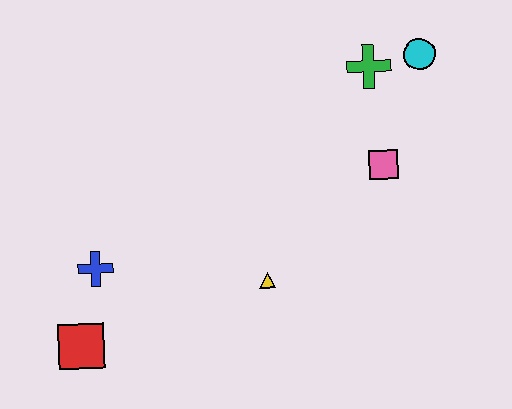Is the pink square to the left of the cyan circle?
Yes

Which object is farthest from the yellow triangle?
The cyan circle is farthest from the yellow triangle.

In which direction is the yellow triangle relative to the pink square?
The yellow triangle is to the left of the pink square.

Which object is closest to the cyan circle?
The green cross is closest to the cyan circle.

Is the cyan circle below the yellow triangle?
No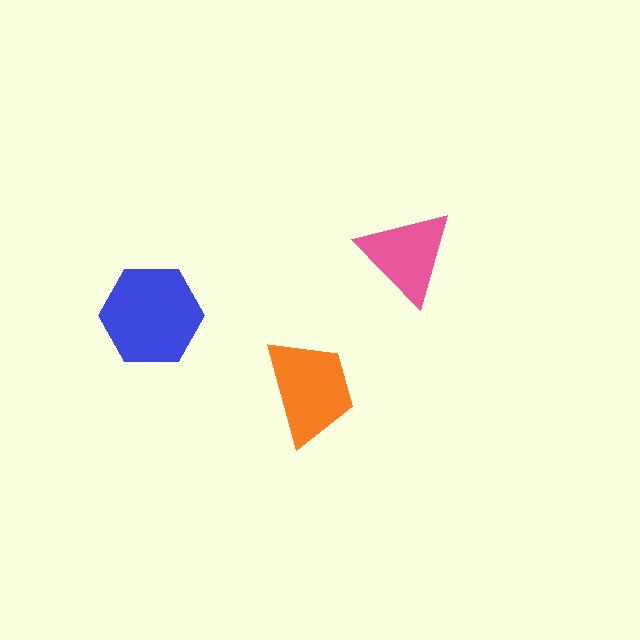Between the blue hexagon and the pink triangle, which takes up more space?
The blue hexagon.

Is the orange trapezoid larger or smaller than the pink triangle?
Larger.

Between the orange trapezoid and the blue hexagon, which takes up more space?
The blue hexagon.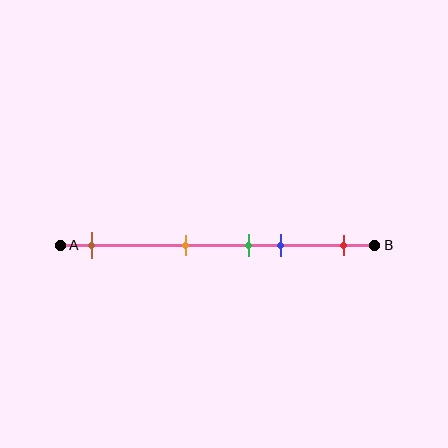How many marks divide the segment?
There are 5 marks dividing the segment.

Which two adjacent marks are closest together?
The green and blue marks are the closest adjacent pair.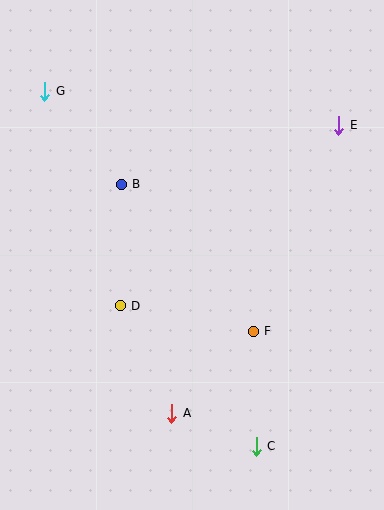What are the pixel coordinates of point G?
Point G is at (45, 91).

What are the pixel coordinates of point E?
Point E is at (339, 125).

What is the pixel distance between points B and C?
The distance between B and C is 295 pixels.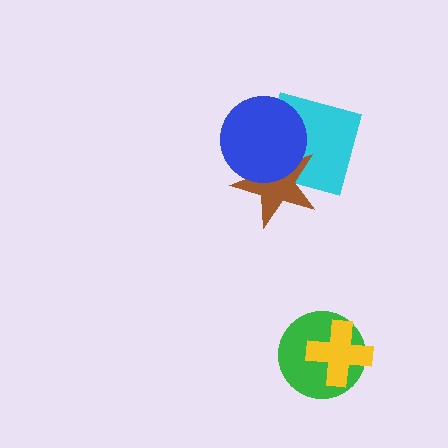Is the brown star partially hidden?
Yes, it is partially covered by another shape.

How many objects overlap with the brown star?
2 objects overlap with the brown star.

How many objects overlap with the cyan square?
2 objects overlap with the cyan square.